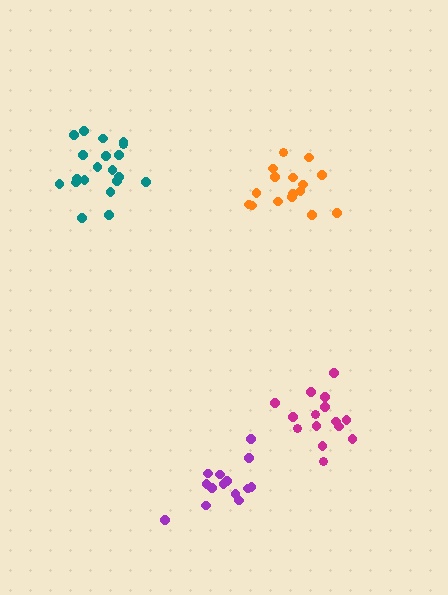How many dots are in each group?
Group 1: 15 dots, Group 2: 14 dots, Group 3: 20 dots, Group 4: 16 dots (65 total).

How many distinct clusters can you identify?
There are 4 distinct clusters.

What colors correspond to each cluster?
The clusters are colored: magenta, purple, teal, orange.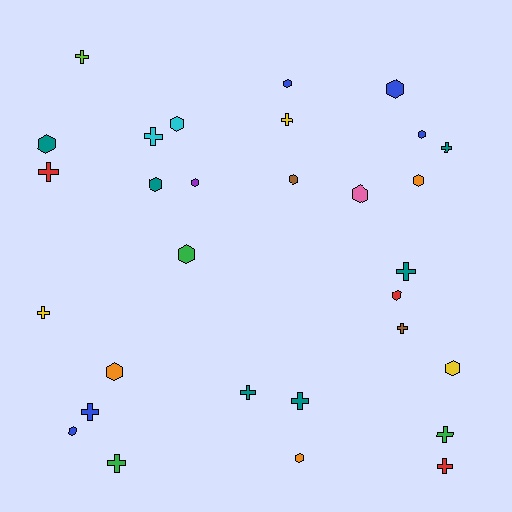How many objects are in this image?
There are 30 objects.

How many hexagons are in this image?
There are 16 hexagons.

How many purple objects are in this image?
There is 1 purple object.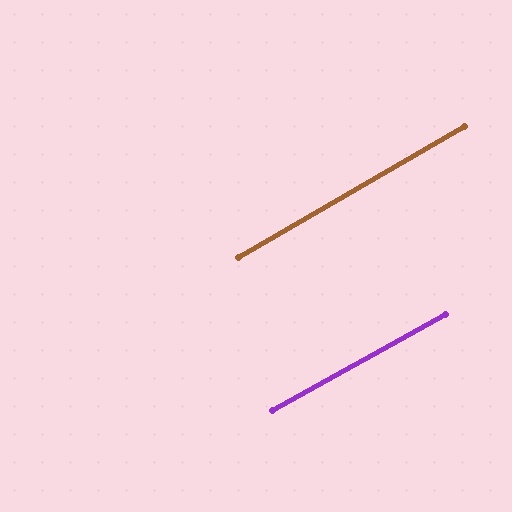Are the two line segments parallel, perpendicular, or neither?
Parallel — their directions differ by only 1.3°.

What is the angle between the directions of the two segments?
Approximately 1 degree.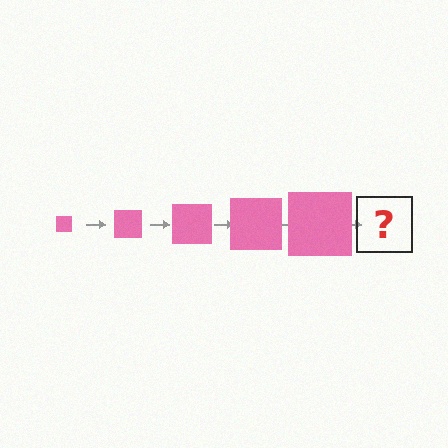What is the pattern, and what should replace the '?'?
The pattern is that the square gets progressively larger each step. The '?' should be a pink square, larger than the previous one.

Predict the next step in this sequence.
The next step is a pink square, larger than the previous one.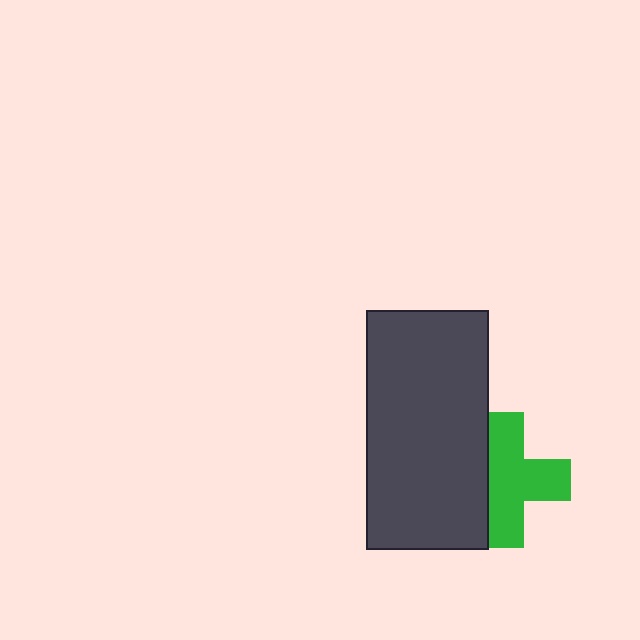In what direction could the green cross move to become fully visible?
The green cross could move right. That would shift it out from behind the dark gray rectangle entirely.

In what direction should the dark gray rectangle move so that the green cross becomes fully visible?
The dark gray rectangle should move left. That is the shortest direction to clear the overlap and leave the green cross fully visible.